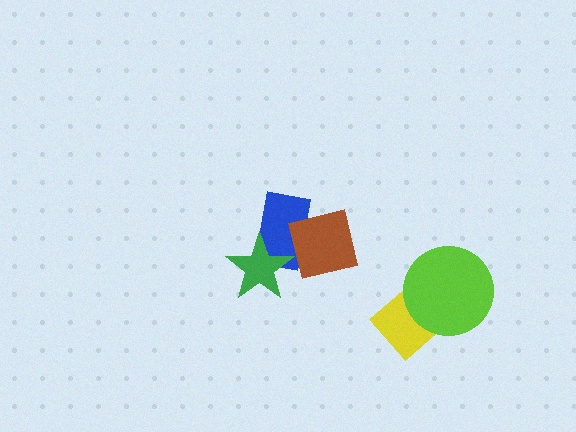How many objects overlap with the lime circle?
1 object overlaps with the lime circle.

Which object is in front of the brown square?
The green star is in front of the brown square.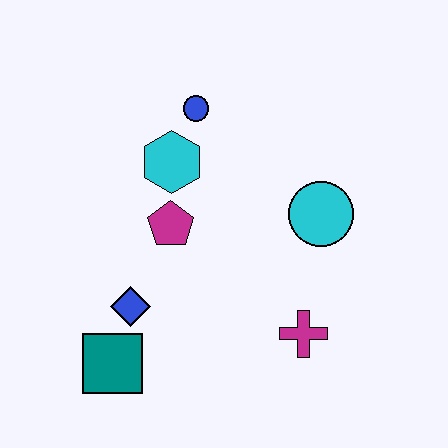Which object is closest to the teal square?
The blue diamond is closest to the teal square.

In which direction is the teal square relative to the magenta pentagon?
The teal square is below the magenta pentagon.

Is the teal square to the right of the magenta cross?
No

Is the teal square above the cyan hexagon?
No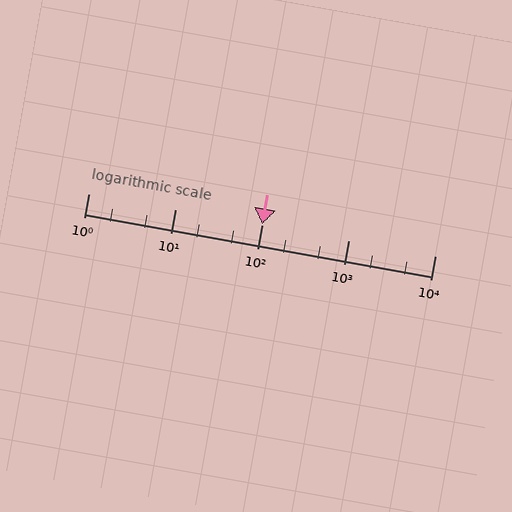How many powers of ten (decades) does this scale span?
The scale spans 4 decades, from 1 to 10000.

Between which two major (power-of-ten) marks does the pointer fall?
The pointer is between 100 and 1000.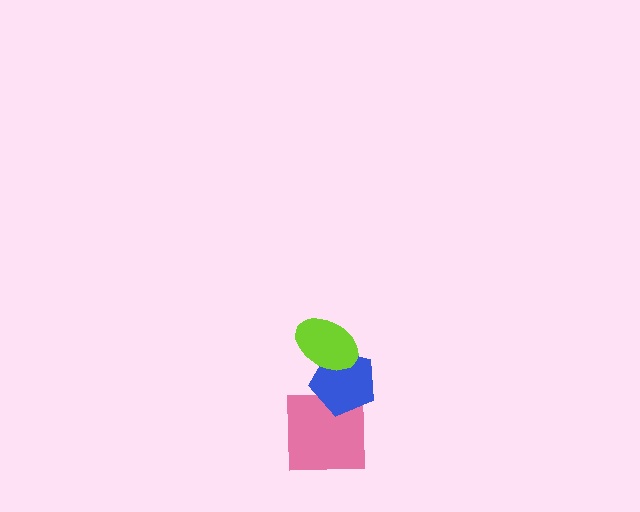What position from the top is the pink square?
The pink square is 3rd from the top.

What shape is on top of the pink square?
The blue pentagon is on top of the pink square.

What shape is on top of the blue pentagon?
The lime ellipse is on top of the blue pentagon.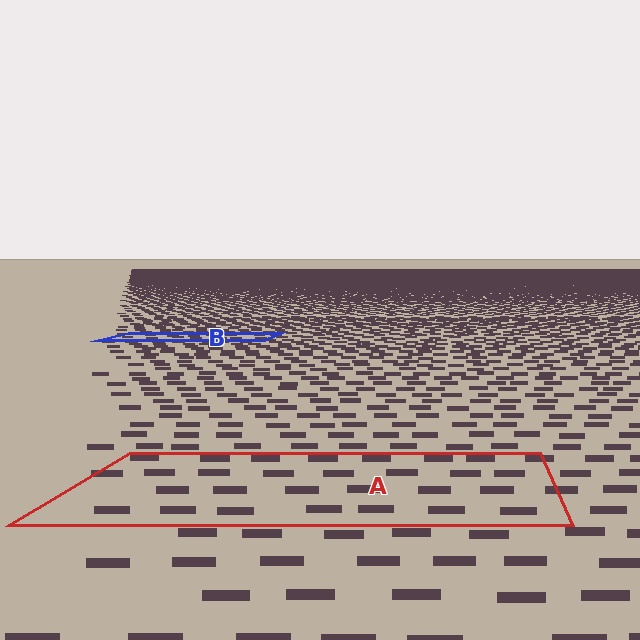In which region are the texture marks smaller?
The texture marks are smaller in region B, because it is farther away.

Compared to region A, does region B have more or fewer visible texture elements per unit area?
Region B has more texture elements per unit area — they are packed more densely because it is farther away.